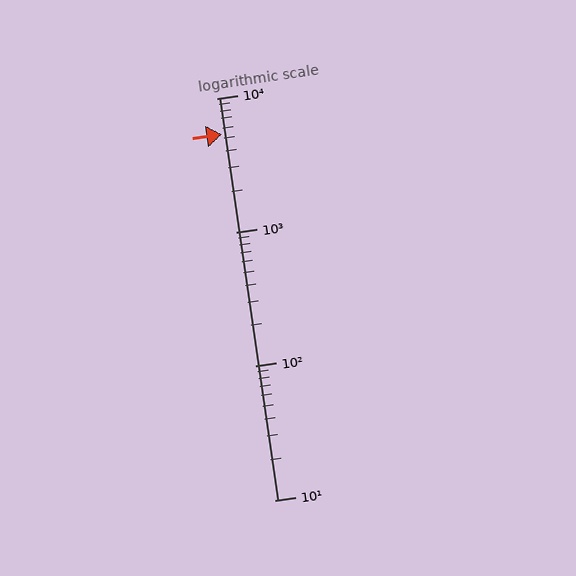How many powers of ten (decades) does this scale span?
The scale spans 3 decades, from 10 to 10000.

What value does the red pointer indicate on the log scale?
The pointer indicates approximately 5400.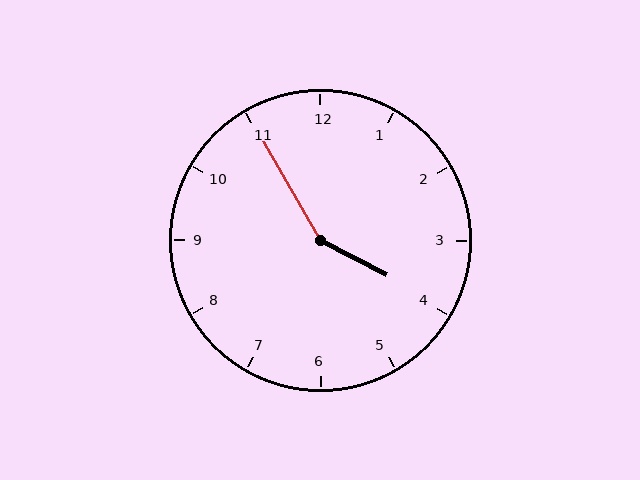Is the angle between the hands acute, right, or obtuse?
It is obtuse.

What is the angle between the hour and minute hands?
Approximately 148 degrees.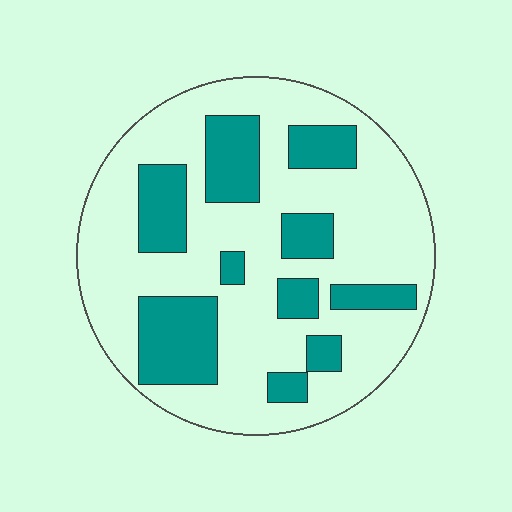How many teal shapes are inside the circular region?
10.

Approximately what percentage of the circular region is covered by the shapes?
Approximately 30%.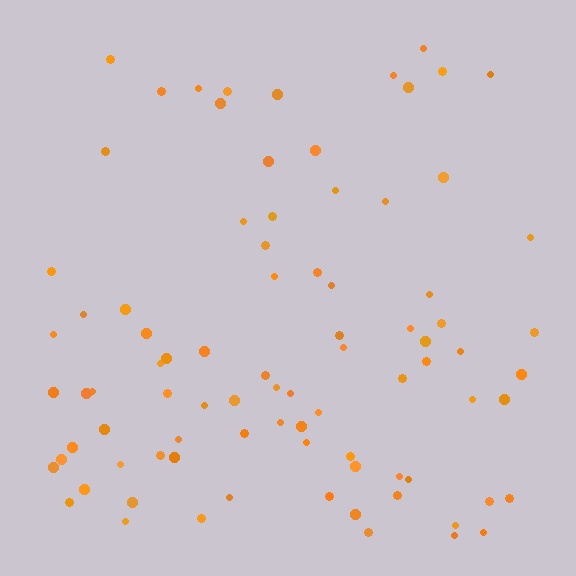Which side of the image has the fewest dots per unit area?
The top.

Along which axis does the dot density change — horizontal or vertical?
Vertical.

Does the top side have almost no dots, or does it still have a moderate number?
Still a moderate number, just noticeably fewer than the bottom.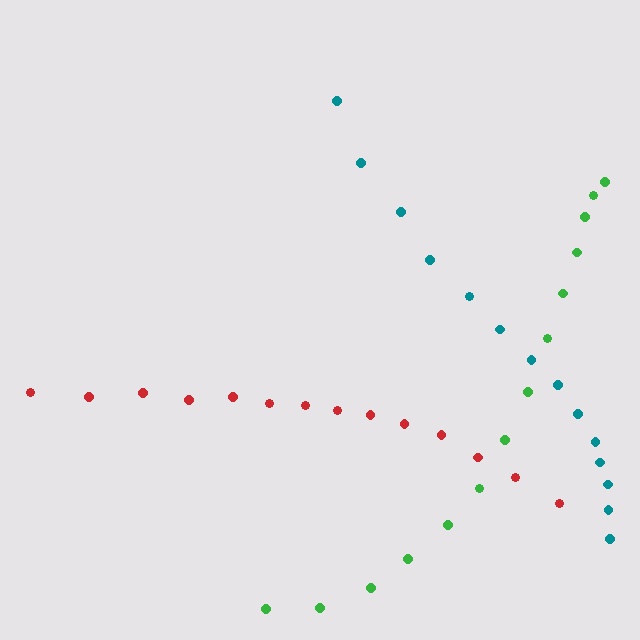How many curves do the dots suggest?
There are 3 distinct paths.